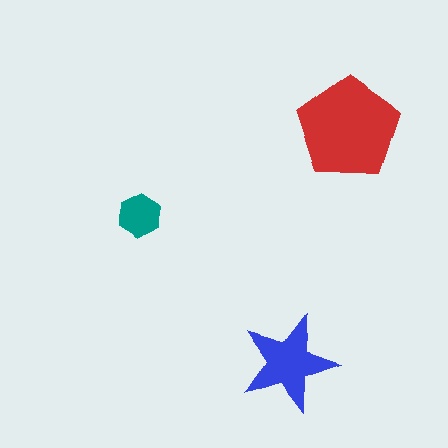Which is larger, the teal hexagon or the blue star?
The blue star.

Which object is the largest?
The red pentagon.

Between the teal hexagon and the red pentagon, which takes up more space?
The red pentagon.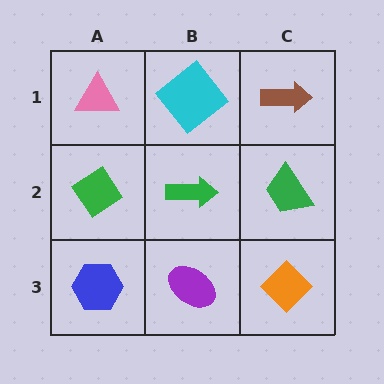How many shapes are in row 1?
3 shapes.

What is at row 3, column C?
An orange diamond.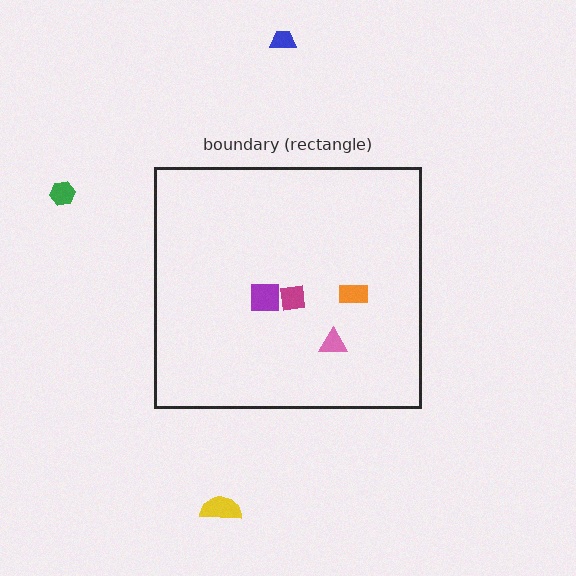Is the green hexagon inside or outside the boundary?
Outside.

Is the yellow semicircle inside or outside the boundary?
Outside.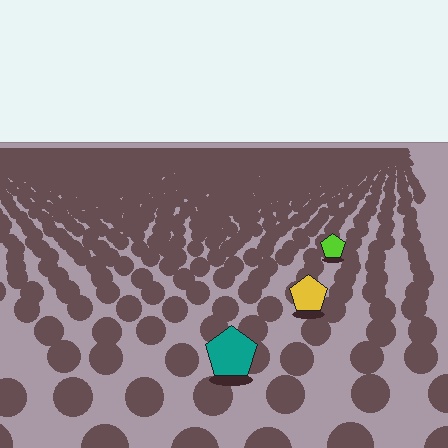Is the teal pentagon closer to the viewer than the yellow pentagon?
Yes. The teal pentagon is closer — you can tell from the texture gradient: the ground texture is coarser near it.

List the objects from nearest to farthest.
From nearest to farthest: the teal pentagon, the yellow pentagon, the lime pentagon.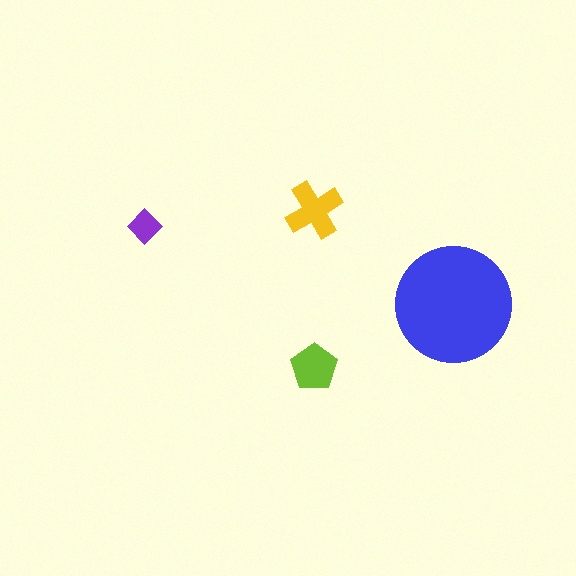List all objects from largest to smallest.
The blue circle, the yellow cross, the lime pentagon, the purple diamond.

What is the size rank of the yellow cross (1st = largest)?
2nd.